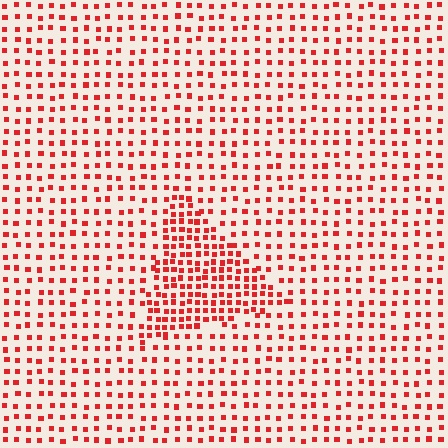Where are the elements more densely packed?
The elements are more densely packed inside the triangle boundary.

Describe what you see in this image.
The image contains small red elements arranged at two different densities. A triangle-shaped region is visible where the elements are more densely packed than the surrounding area.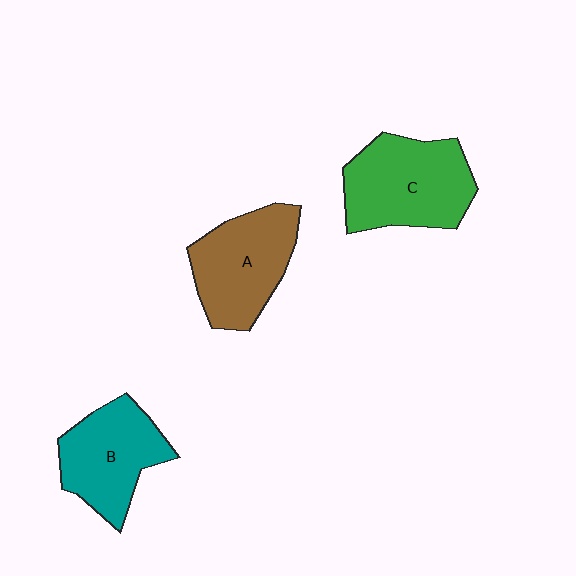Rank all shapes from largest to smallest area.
From largest to smallest: C (green), A (brown), B (teal).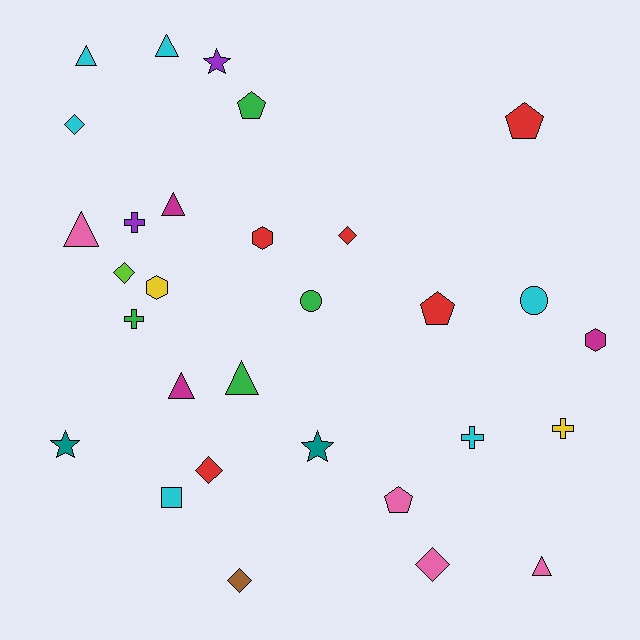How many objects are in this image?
There are 30 objects.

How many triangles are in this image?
There are 7 triangles.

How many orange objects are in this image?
There are no orange objects.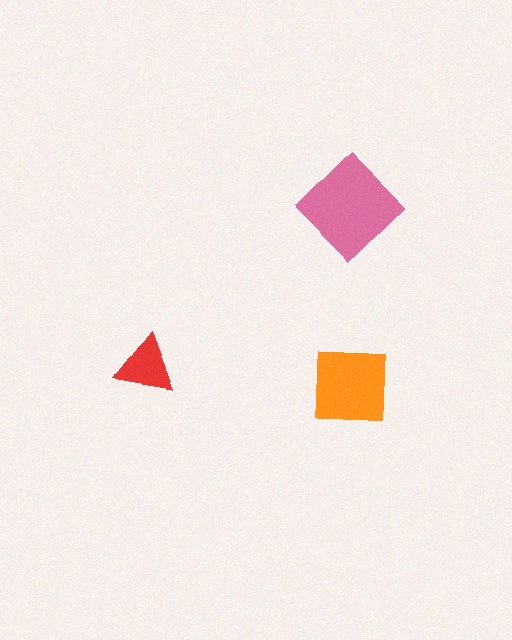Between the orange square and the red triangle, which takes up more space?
The orange square.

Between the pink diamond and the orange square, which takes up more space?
The pink diamond.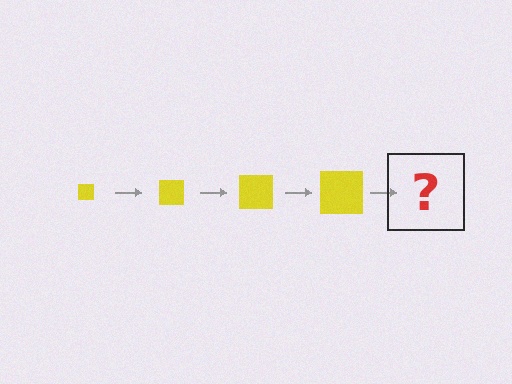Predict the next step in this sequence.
The next step is a yellow square, larger than the previous one.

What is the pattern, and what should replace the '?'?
The pattern is that the square gets progressively larger each step. The '?' should be a yellow square, larger than the previous one.